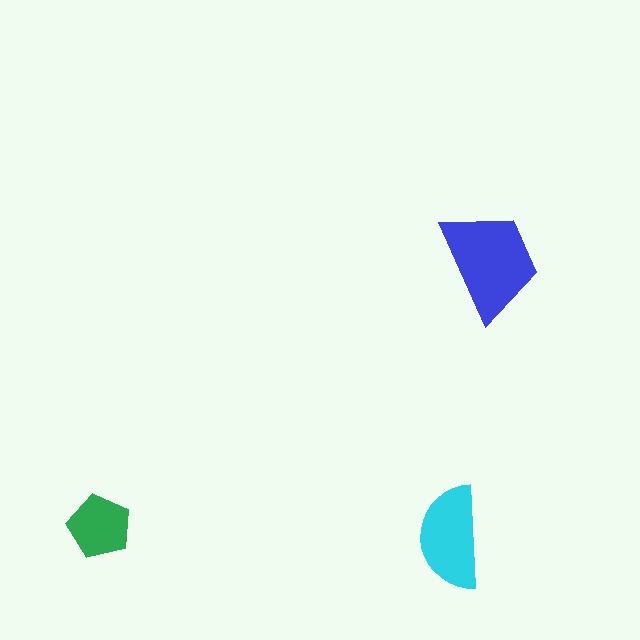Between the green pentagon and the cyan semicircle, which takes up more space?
The cyan semicircle.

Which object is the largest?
The blue trapezoid.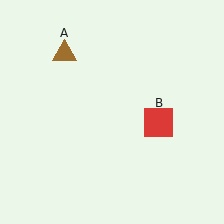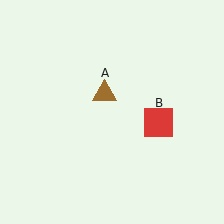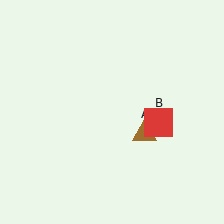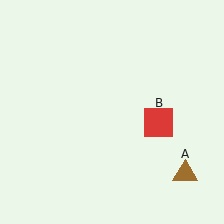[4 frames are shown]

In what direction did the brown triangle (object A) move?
The brown triangle (object A) moved down and to the right.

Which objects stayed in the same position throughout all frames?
Red square (object B) remained stationary.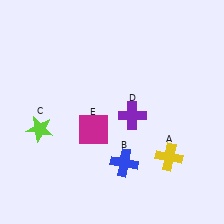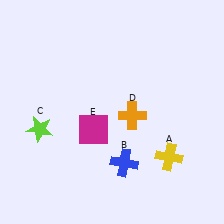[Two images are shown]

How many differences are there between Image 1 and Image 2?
There is 1 difference between the two images.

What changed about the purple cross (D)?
In Image 1, D is purple. In Image 2, it changed to orange.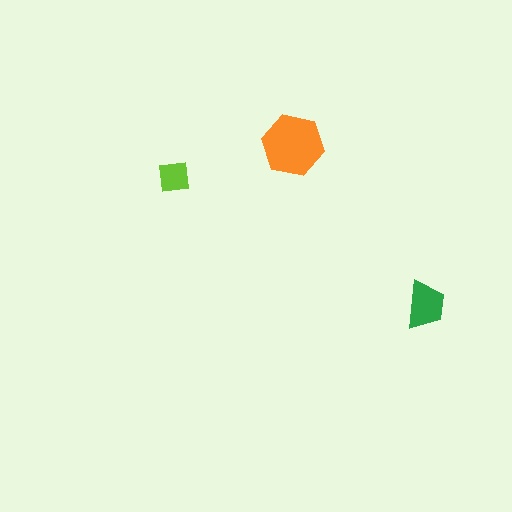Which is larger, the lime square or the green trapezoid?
The green trapezoid.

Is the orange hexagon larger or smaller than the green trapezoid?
Larger.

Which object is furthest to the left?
The lime square is leftmost.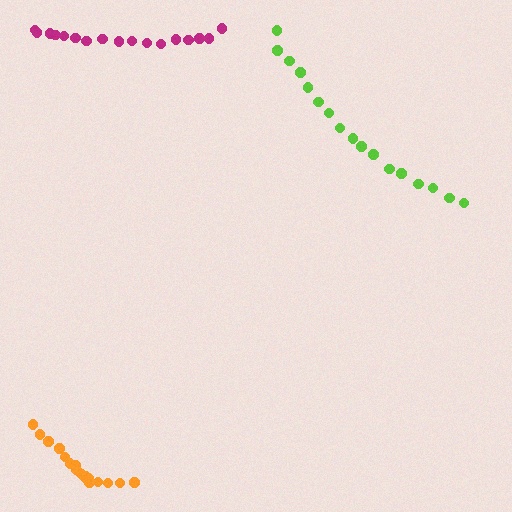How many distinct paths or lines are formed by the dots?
There are 3 distinct paths.